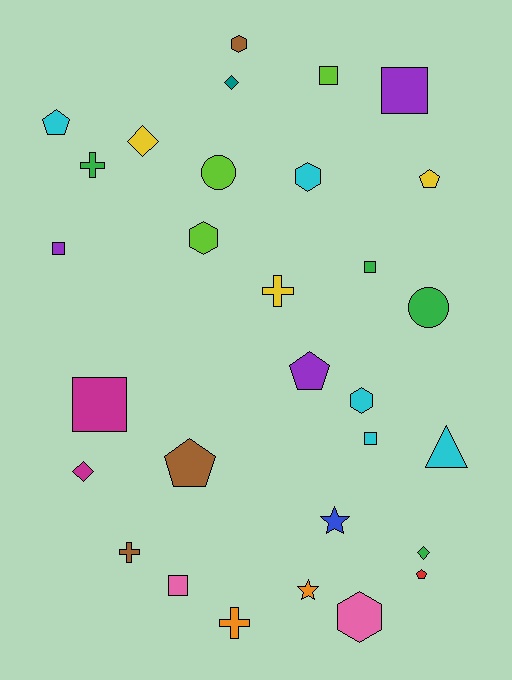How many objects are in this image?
There are 30 objects.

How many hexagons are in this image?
There are 5 hexagons.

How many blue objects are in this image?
There is 1 blue object.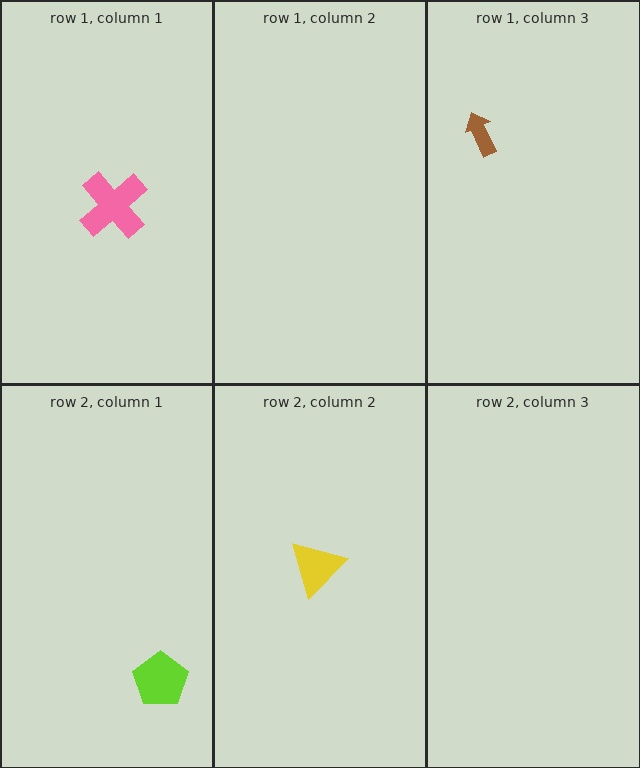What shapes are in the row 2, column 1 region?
The lime pentagon.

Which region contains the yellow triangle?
The row 2, column 2 region.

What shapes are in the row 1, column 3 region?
The brown arrow.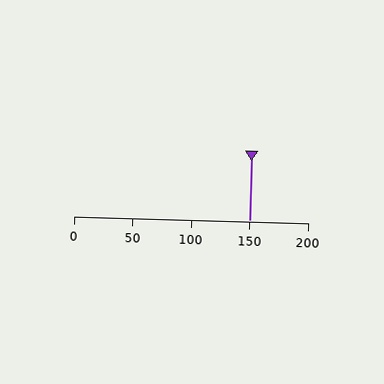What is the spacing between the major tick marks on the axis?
The major ticks are spaced 50 apart.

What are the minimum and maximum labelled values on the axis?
The axis runs from 0 to 200.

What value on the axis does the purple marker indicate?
The marker indicates approximately 150.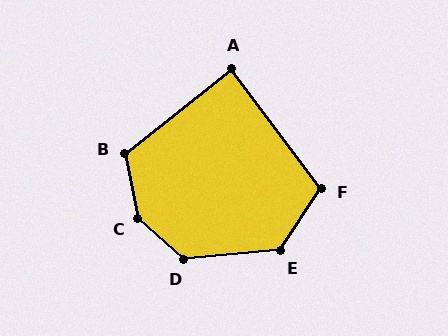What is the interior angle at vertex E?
Approximately 129 degrees (obtuse).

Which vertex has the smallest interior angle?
A, at approximately 88 degrees.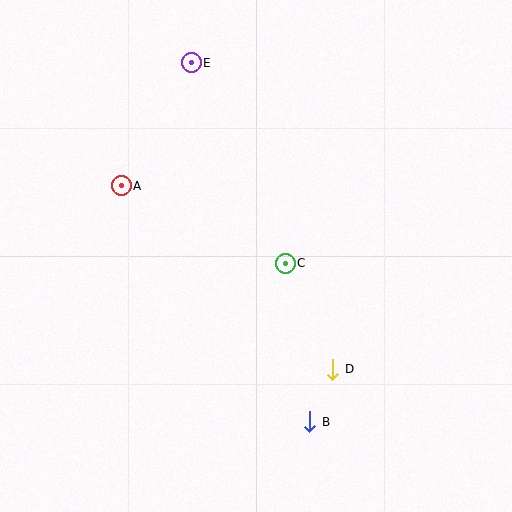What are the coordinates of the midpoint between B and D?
The midpoint between B and D is at (321, 395).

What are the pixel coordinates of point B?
Point B is at (310, 422).